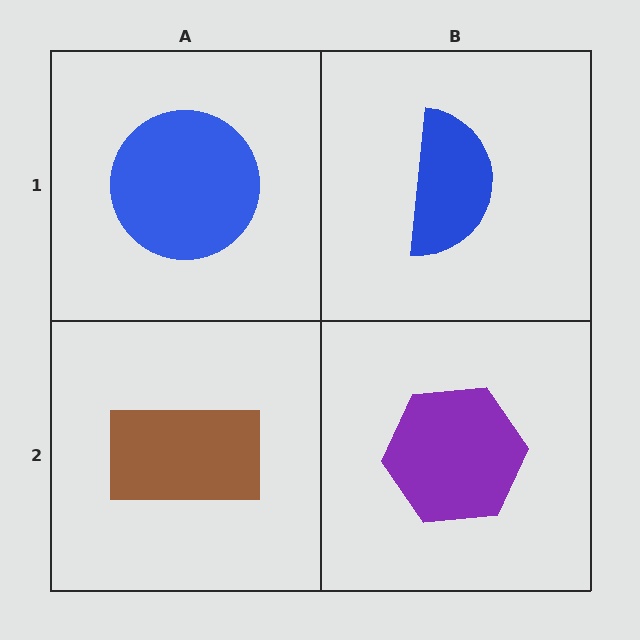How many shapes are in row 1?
2 shapes.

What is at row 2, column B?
A purple hexagon.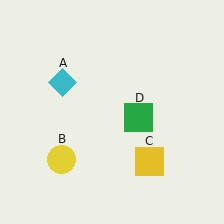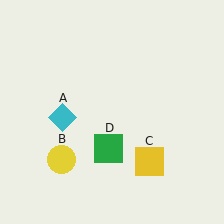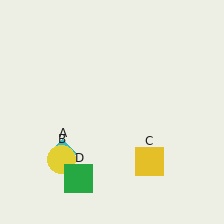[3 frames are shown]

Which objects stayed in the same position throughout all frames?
Yellow circle (object B) and yellow square (object C) remained stationary.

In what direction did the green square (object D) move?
The green square (object D) moved down and to the left.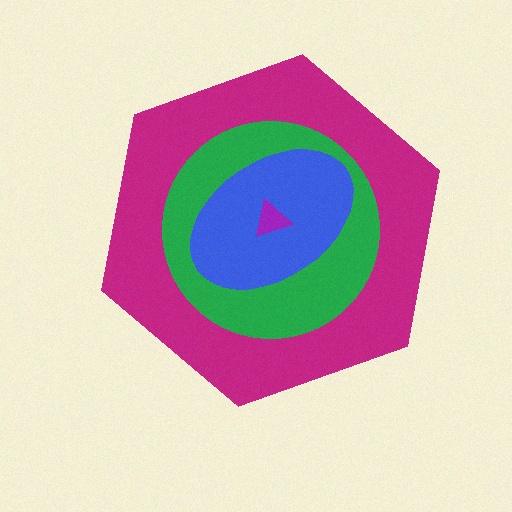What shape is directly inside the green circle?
The blue ellipse.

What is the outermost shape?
The magenta hexagon.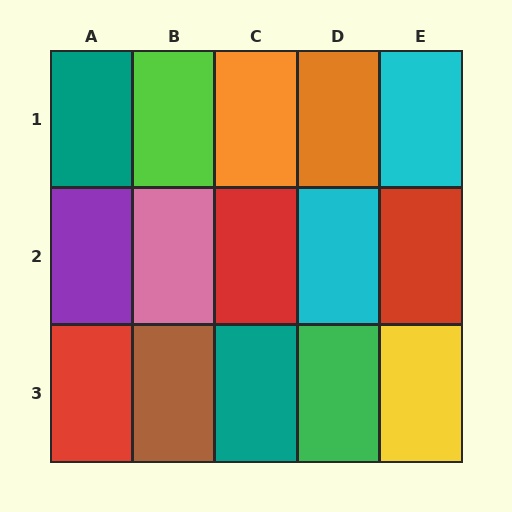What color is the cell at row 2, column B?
Pink.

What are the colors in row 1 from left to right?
Teal, lime, orange, orange, cyan.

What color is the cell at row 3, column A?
Red.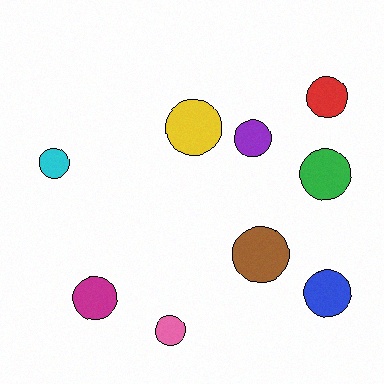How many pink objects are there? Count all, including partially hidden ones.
There is 1 pink object.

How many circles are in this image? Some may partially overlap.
There are 9 circles.